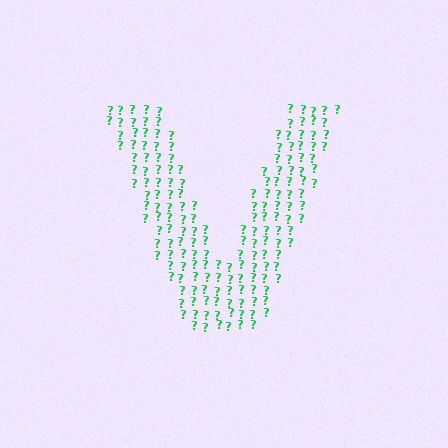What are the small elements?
The small elements are question marks.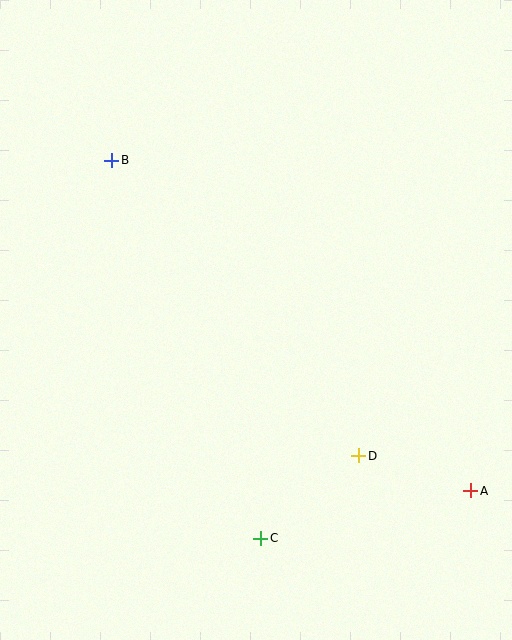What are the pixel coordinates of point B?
Point B is at (112, 160).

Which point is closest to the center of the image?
Point D at (359, 456) is closest to the center.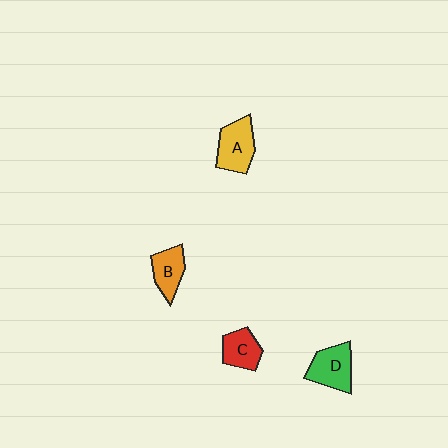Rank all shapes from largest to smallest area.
From largest to smallest: A (yellow), D (green), B (orange), C (red).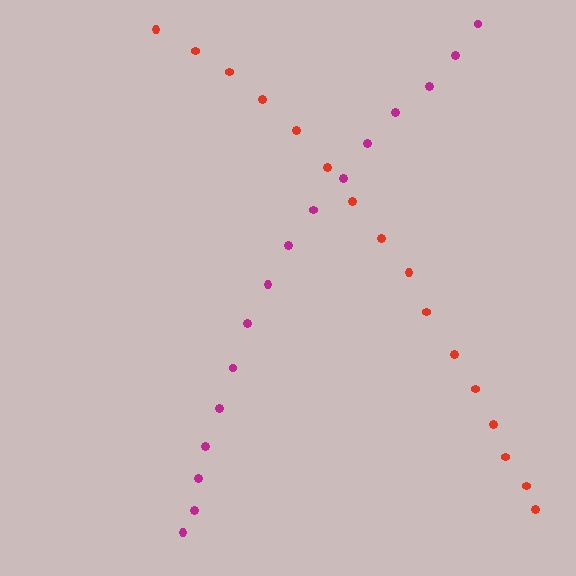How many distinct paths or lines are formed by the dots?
There are 2 distinct paths.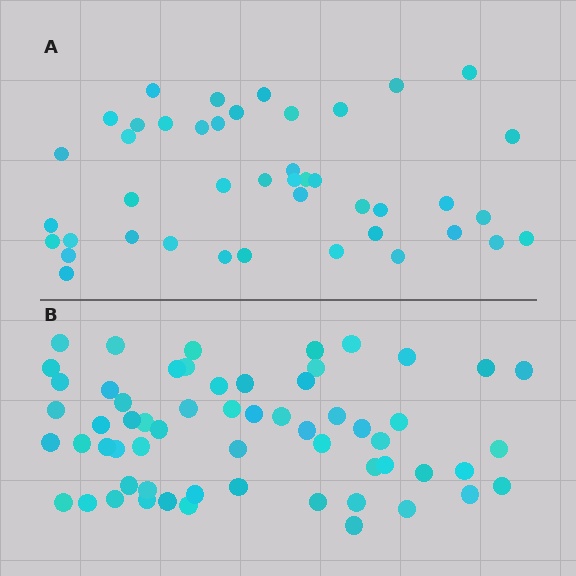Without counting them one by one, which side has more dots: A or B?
Region B (the bottom region) has more dots.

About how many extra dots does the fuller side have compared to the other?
Region B has approximately 15 more dots than region A.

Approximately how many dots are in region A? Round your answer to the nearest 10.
About 40 dots. (The exact count is 43, which rounds to 40.)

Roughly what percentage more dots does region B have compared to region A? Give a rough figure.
About 40% more.